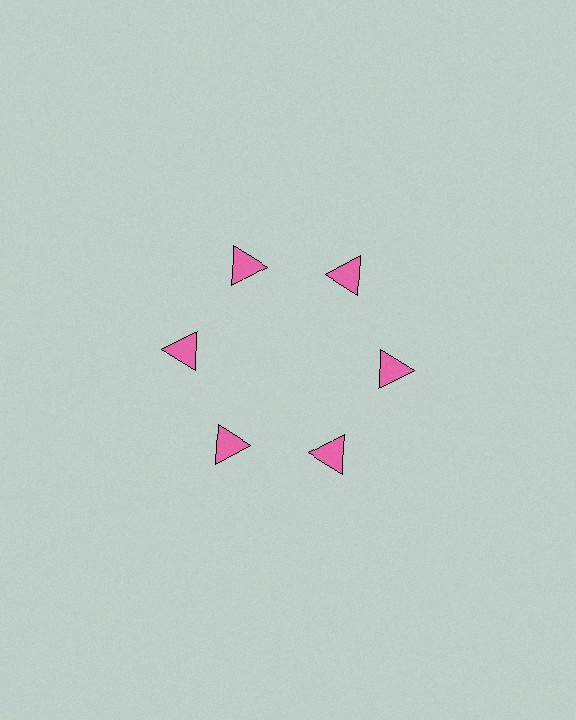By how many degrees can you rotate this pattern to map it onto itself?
The pattern maps onto itself every 60 degrees of rotation.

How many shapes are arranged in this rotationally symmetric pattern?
There are 6 shapes, arranged in 6 groups of 1.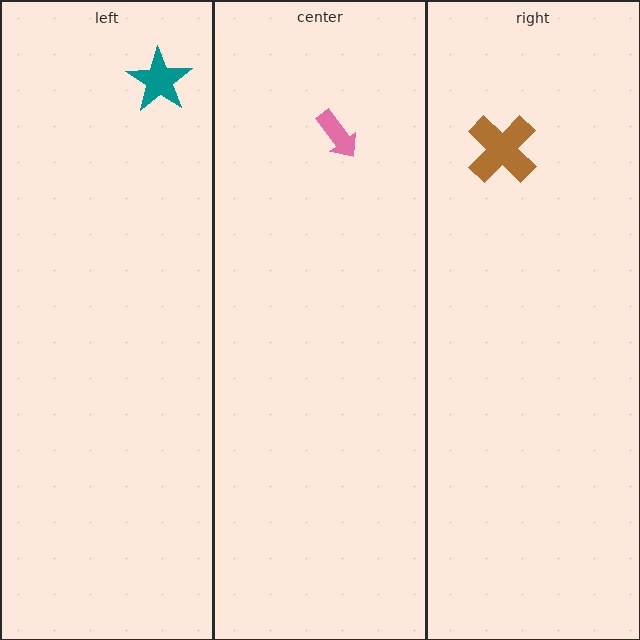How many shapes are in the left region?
1.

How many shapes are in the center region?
1.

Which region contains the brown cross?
The right region.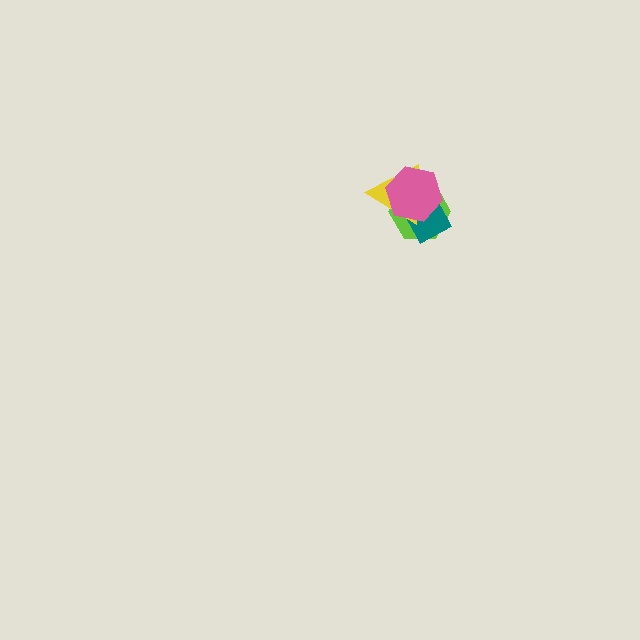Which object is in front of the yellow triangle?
The pink hexagon is in front of the yellow triangle.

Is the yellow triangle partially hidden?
Yes, it is partially covered by another shape.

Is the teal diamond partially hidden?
Yes, it is partially covered by another shape.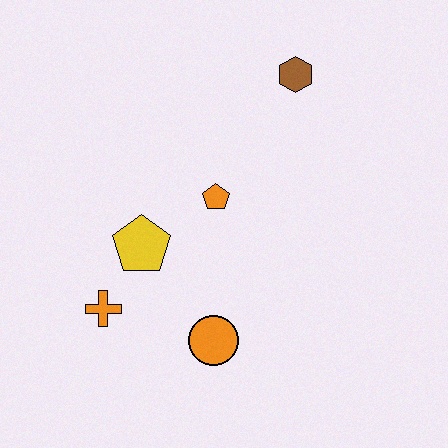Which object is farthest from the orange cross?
The brown hexagon is farthest from the orange cross.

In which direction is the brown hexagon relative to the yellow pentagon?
The brown hexagon is above the yellow pentagon.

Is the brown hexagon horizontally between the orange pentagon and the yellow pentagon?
No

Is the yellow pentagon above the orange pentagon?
No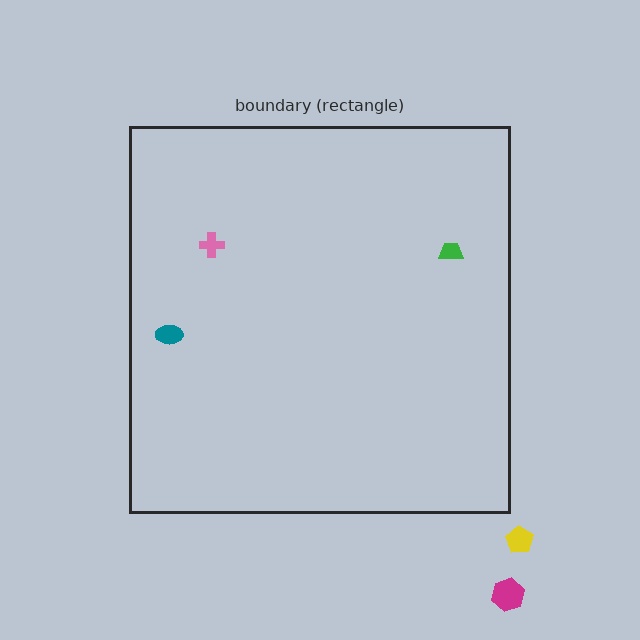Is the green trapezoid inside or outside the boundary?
Inside.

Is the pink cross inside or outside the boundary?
Inside.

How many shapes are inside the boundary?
3 inside, 2 outside.